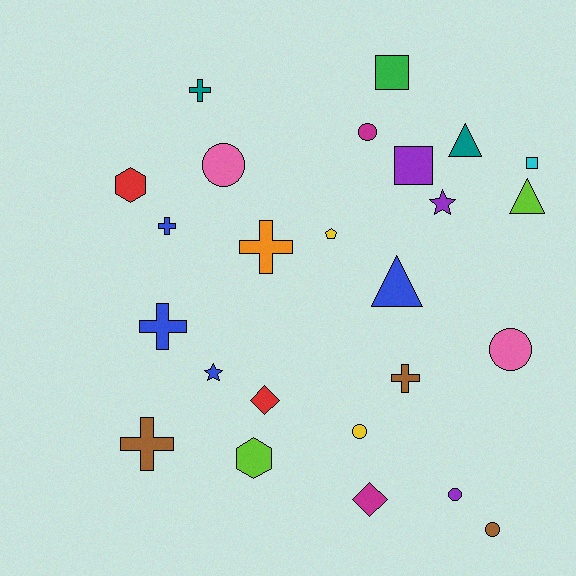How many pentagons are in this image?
There is 1 pentagon.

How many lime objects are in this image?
There are 2 lime objects.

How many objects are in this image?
There are 25 objects.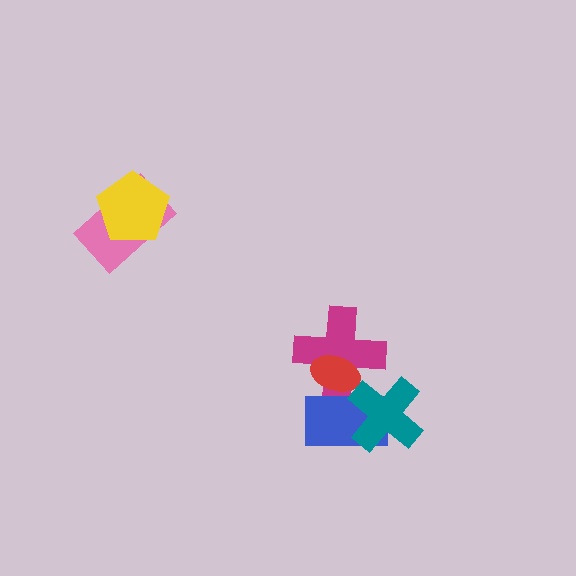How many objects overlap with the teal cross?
2 objects overlap with the teal cross.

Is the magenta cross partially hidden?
Yes, it is partially covered by another shape.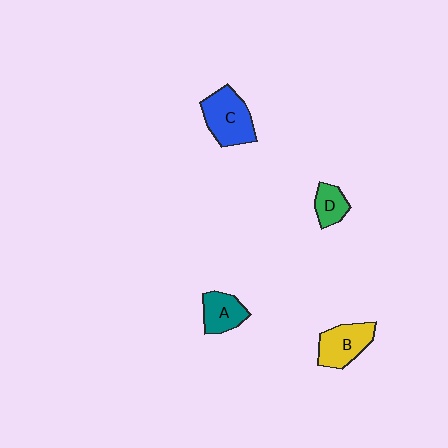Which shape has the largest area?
Shape C (blue).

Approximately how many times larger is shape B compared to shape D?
Approximately 1.7 times.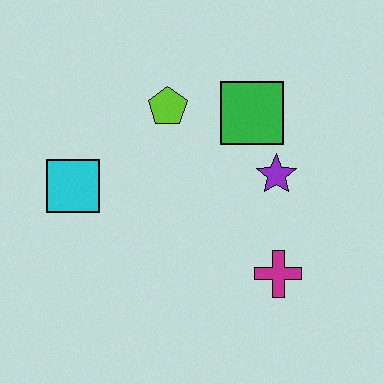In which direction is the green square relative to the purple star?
The green square is above the purple star.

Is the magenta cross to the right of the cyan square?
Yes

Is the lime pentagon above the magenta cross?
Yes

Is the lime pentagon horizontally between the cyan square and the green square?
Yes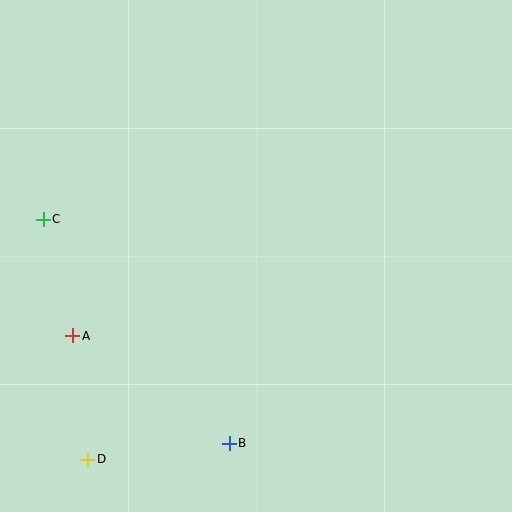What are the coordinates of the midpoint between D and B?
The midpoint between D and B is at (158, 451).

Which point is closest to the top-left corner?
Point C is closest to the top-left corner.